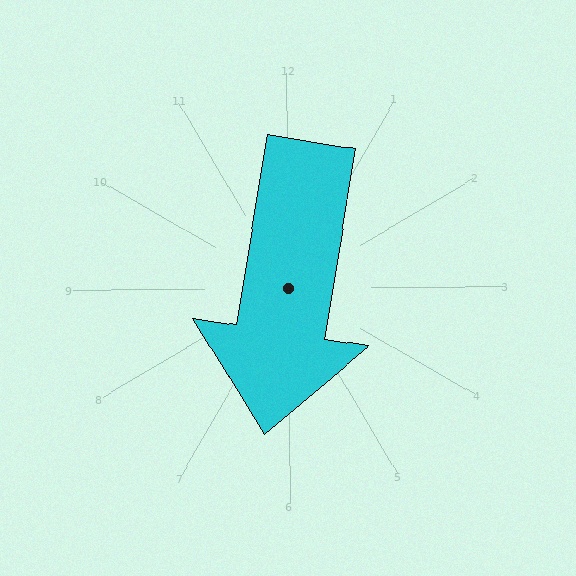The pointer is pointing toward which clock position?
Roughly 6 o'clock.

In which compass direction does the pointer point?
South.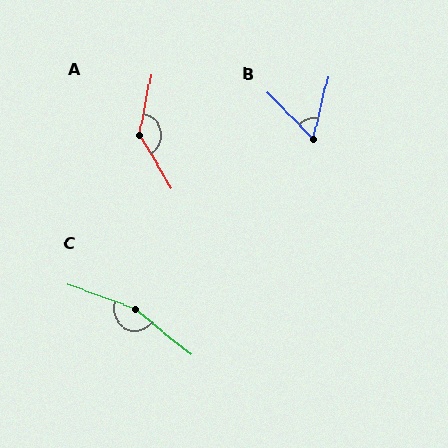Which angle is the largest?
C, at approximately 161 degrees.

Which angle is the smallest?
B, at approximately 57 degrees.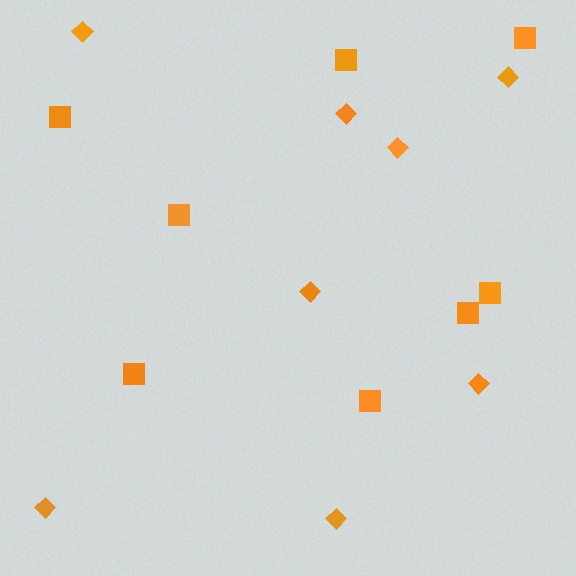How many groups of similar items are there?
There are 2 groups: one group of diamonds (8) and one group of squares (8).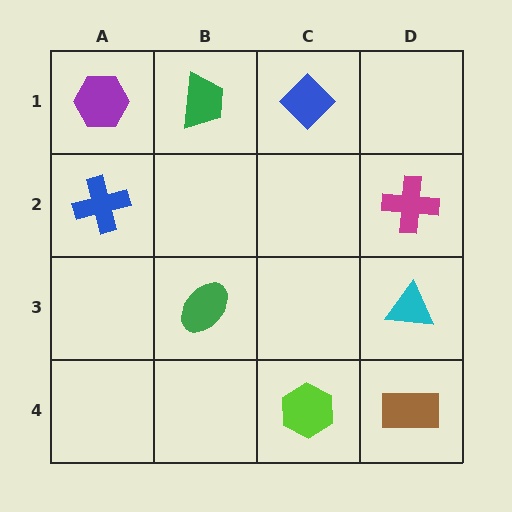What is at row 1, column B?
A green trapezoid.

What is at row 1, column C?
A blue diamond.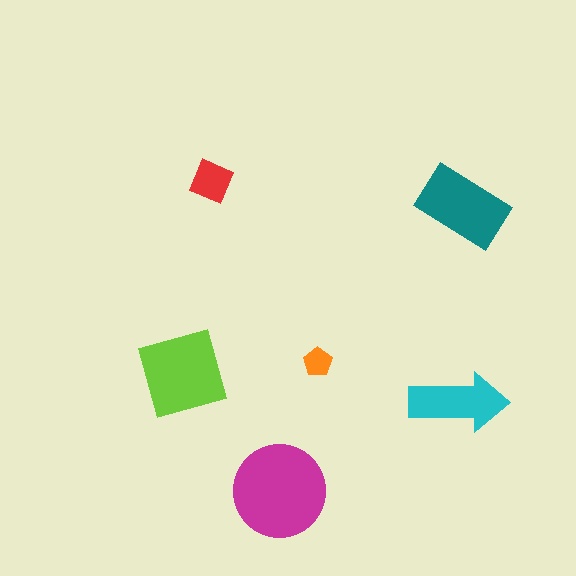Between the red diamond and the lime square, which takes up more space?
The lime square.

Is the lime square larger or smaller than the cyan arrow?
Larger.